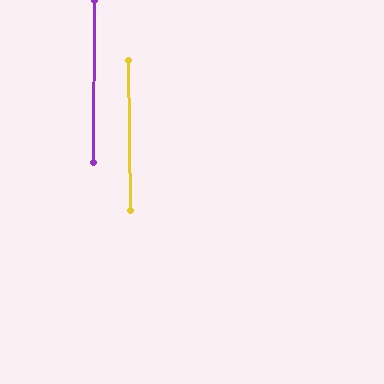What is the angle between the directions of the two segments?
Approximately 1 degree.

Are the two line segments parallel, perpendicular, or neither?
Parallel — their directions differ by only 1.3°.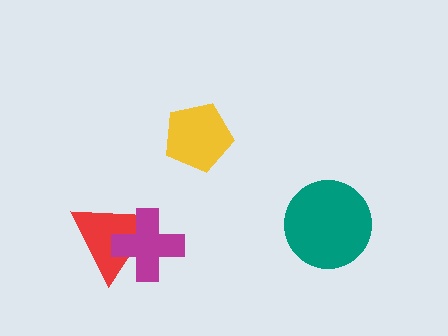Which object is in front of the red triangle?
The magenta cross is in front of the red triangle.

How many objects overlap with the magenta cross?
1 object overlaps with the magenta cross.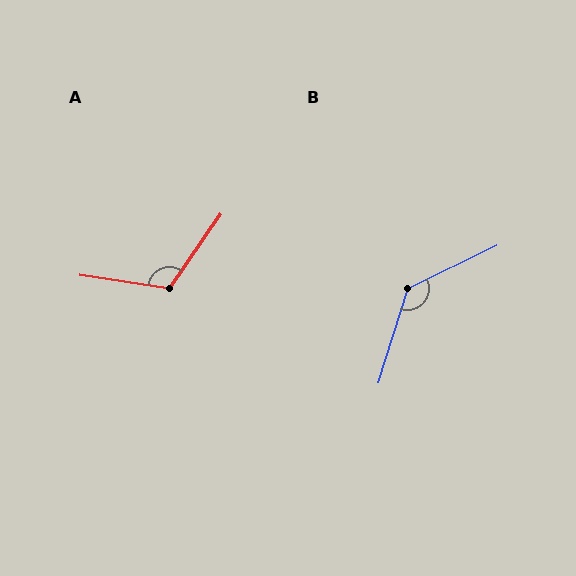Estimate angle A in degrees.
Approximately 116 degrees.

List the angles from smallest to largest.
A (116°), B (133°).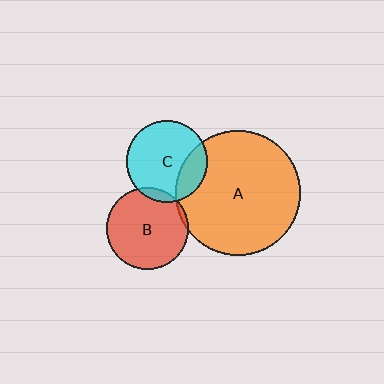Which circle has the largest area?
Circle A (orange).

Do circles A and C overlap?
Yes.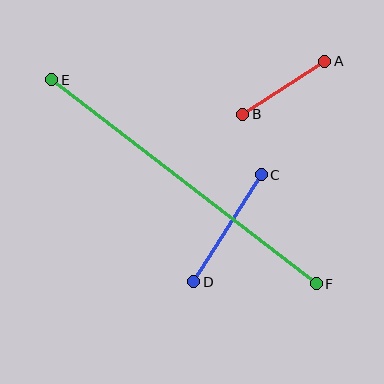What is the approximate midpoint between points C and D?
The midpoint is at approximately (228, 228) pixels.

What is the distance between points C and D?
The distance is approximately 127 pixels.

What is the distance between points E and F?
The distance is approximately 334 pixels.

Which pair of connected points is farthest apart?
Points E and F are farthest apart.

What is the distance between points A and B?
The distance is approximately 98 pixels.